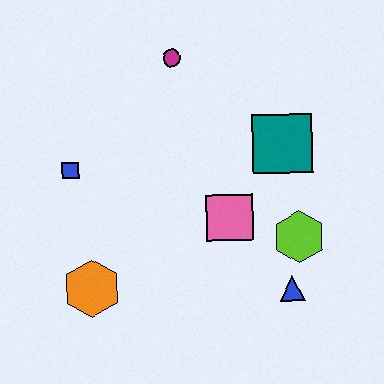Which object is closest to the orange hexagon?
The blue square is closest to the orange hexagon.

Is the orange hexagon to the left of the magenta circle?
Yes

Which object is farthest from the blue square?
The blue triangle is farthest from the blue square.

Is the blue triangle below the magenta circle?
Yes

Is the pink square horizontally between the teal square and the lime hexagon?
No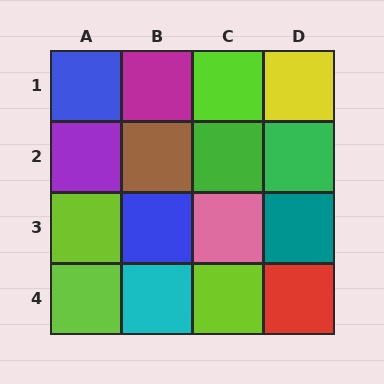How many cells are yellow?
1 cell is yellow.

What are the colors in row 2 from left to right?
Purple, brown, green, green.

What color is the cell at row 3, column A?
Lime.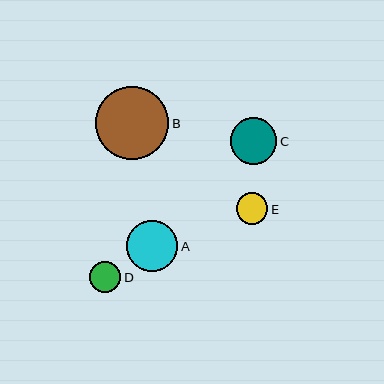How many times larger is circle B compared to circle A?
Circle B is approximately 1.4 times the size of circle A.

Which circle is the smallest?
Circle D is the smallest with a size of approximately 31 pixels.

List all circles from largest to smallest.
From largest to smallest: B, A, C, E, D.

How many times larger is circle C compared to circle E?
Circle C is approximately 1.5 times the size of circle E.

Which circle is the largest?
Circle B is the largest with a size of approximately 73 pixels.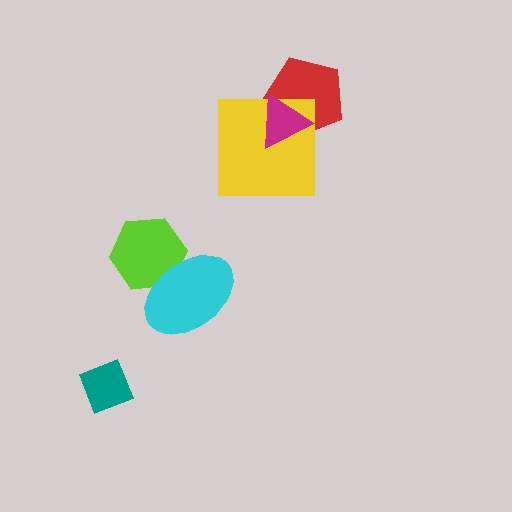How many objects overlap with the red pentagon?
2 objects overlap with the red pentagon.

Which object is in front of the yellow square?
The magenta triangle is in front of the yellow square.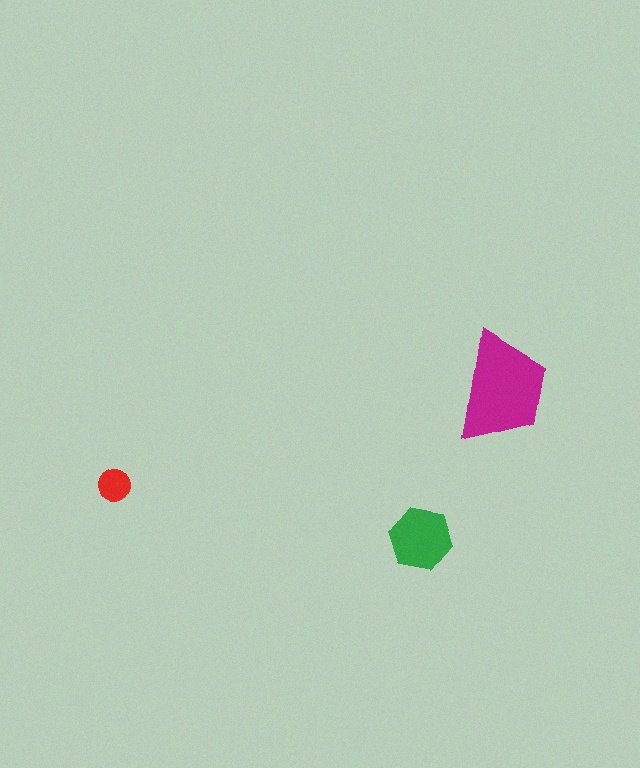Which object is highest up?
The magenta trapezoid is topmost.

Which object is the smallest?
The red circle.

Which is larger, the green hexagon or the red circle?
The green hexagon.